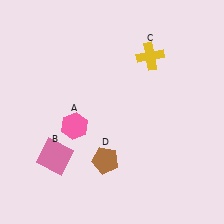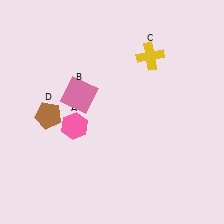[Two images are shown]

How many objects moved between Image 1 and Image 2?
2 objects moved between the two images.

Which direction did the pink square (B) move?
The pink square (B) moved up.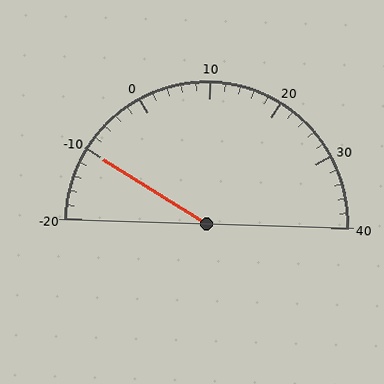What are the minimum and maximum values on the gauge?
The gauge ranges from -20 to 40.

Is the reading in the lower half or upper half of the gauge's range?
The reading is in the lower half of the range (-20 to 40).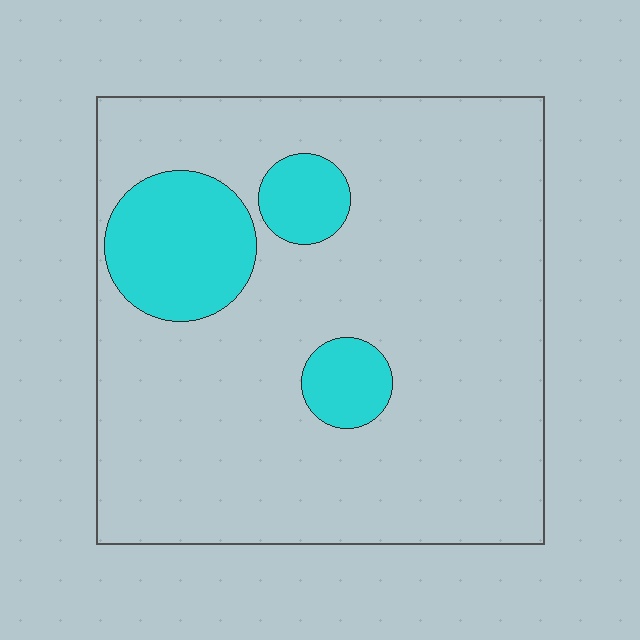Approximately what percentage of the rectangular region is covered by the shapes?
Approximately 15%.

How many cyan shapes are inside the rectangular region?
3.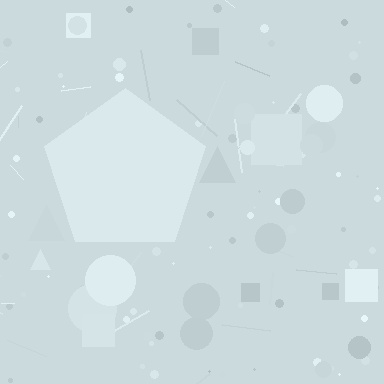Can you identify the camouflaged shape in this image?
The camouflaged shape is a pentagon.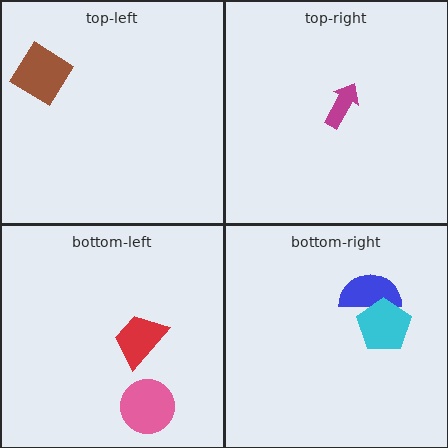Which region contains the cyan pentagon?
The bottom-right region.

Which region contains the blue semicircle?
The bottom-right region.